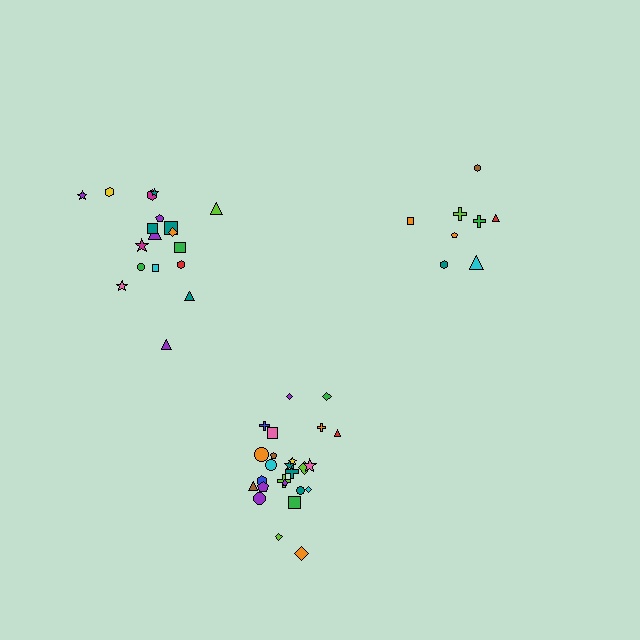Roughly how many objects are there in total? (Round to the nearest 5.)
Roughly 50 objects in total.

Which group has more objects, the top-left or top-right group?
The top-left group.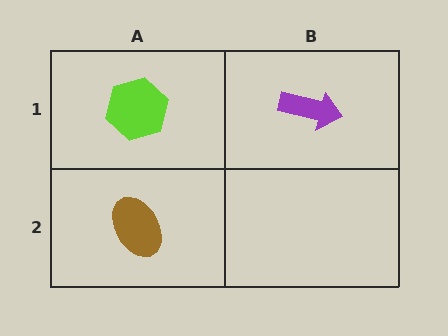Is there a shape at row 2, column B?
No, that cell is empty.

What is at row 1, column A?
A lime hexagon.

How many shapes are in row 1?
2 shapes.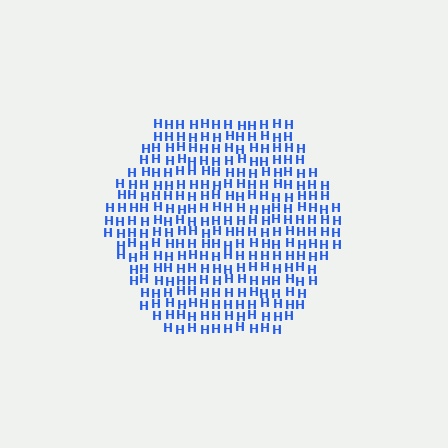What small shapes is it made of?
It is made of small letter H's.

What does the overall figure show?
The overall figure shows a hexagon.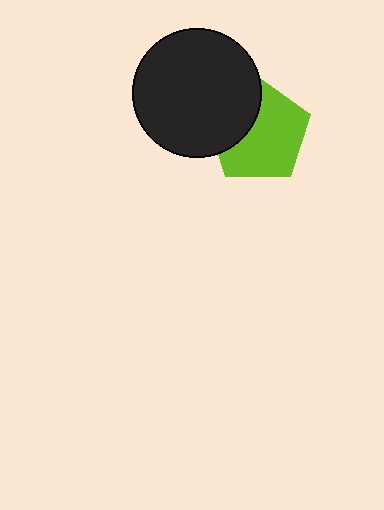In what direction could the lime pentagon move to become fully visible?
The lime pentagon could move right. That would shift it out from behind the black circle entirely.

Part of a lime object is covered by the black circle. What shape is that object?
It is a pentagon.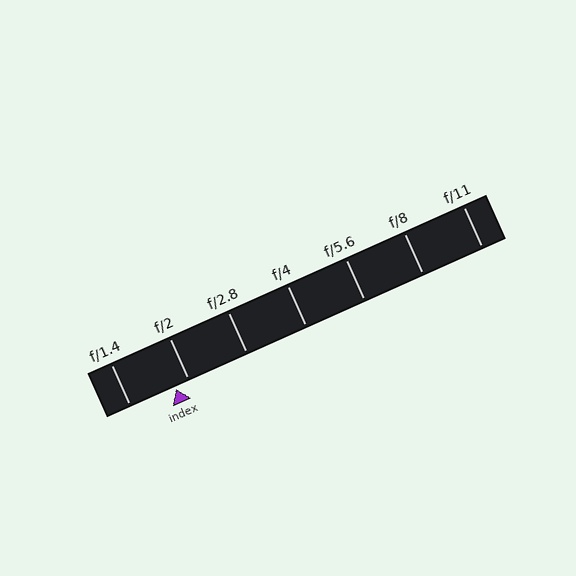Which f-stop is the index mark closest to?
The index mark is closest to f/2.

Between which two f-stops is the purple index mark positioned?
The index mark is between f/1.4 and f/2.